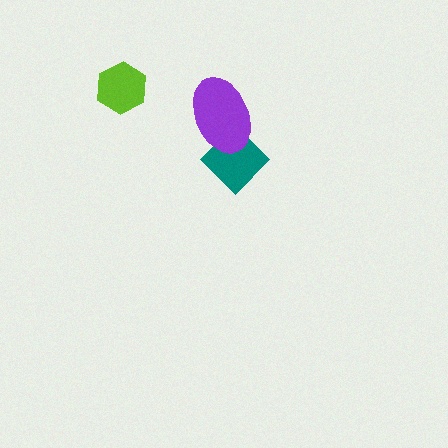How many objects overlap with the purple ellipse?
1 object overlaps with the purple ellipse.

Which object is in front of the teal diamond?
The purple ellipse is in front of the teal diamond.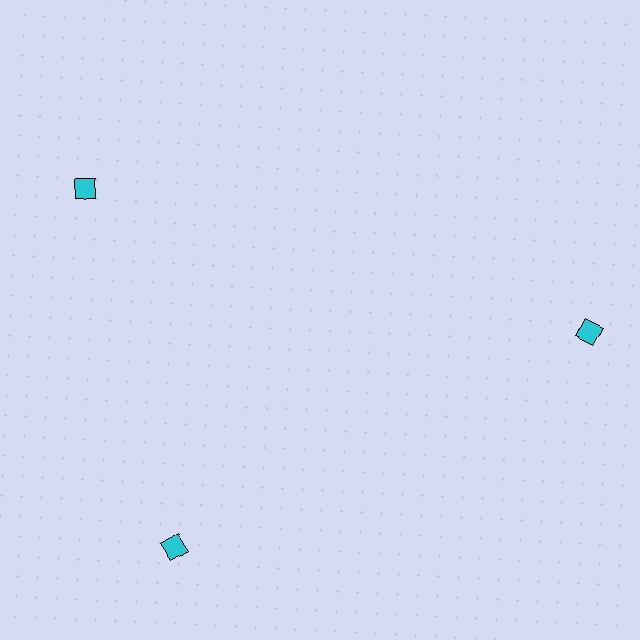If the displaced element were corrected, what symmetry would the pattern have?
It would have 3-fold rotational symmetry — the pattern would map onto itself every 120 degrees.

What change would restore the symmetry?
The symmetry would be restored by rotating it back into even spacing with its neighbors so that all 3 squares sit at equal angles and equal distance from the center.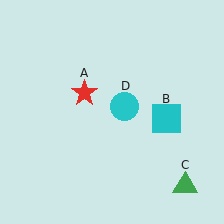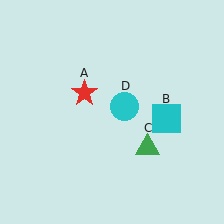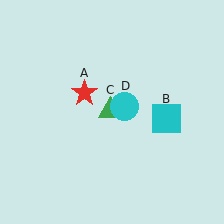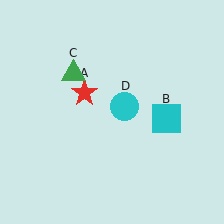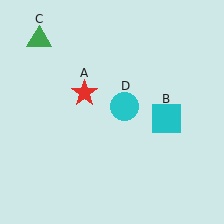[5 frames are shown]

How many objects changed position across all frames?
1 object changed position: green triangle (object C).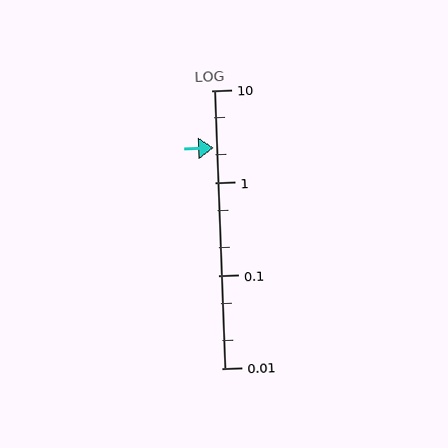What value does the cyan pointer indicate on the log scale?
The pointer indicates approximately 2.4.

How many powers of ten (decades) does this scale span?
The scale spans 3 decades, from 0.01 to 10.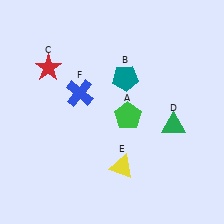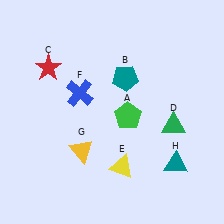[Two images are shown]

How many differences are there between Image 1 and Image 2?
There are 2 differences between the two images.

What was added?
A yellow triangle (G), a teal triangle (H) were added in Image 2.